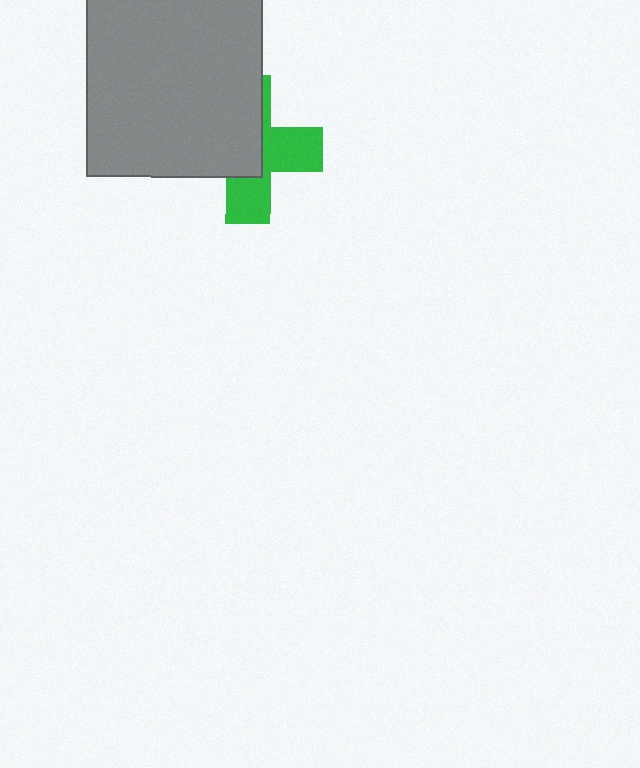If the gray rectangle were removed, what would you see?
You would see the complete green cross.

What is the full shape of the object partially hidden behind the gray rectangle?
The partially hidden object is a green cross.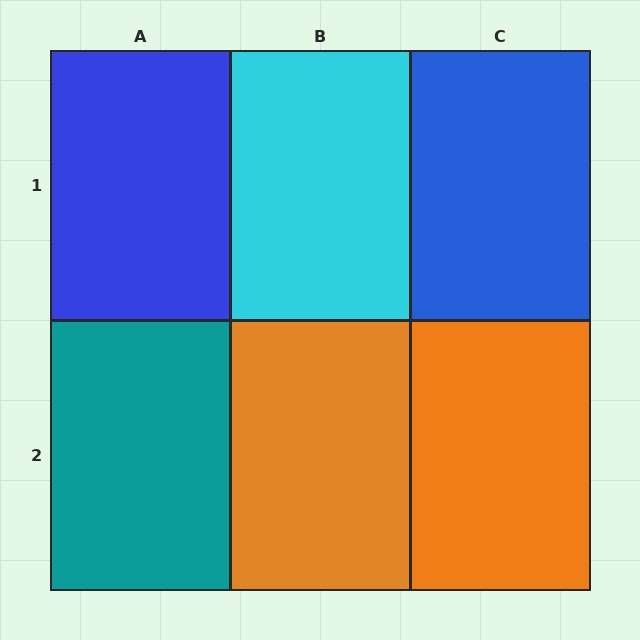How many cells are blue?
2 cells are blue.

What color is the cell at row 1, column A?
Blue.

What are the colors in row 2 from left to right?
Teal, orange, orange.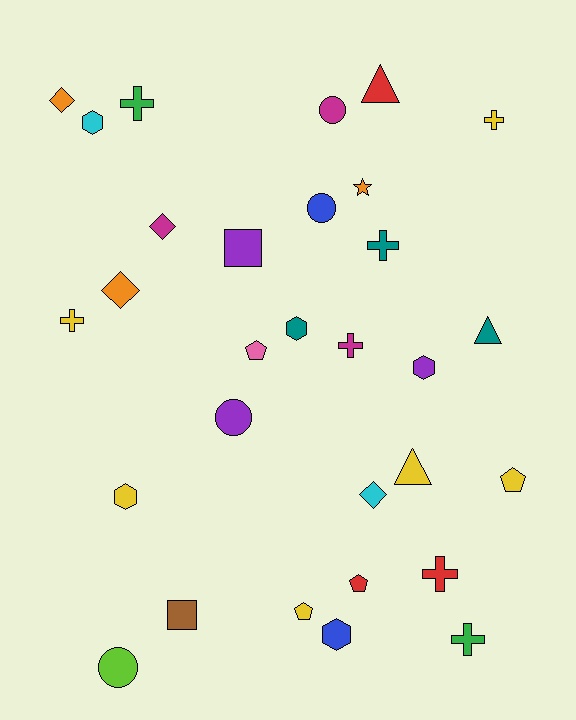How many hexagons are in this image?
There are 5 hexagons.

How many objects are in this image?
There are 30 objects.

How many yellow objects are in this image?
There are 6 yellow objects.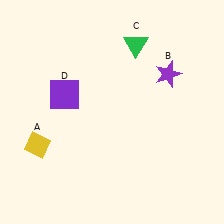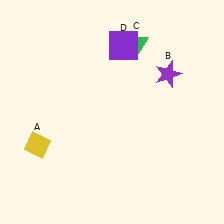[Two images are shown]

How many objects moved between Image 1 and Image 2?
1 object moved between the two images.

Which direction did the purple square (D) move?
The purple square (D) moved right.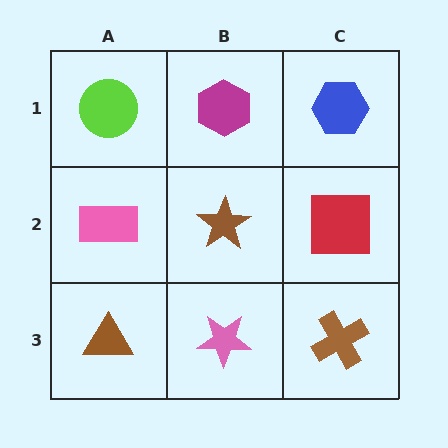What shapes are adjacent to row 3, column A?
A pink rectangle (row 2, column A), a pink star (row 3, column B).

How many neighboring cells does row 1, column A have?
2.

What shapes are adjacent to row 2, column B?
A magenta hexagon (row 1, column B), a pink star (row 3, column B), a pink rectangle (row 2, column A), a red square (row 2, column C).